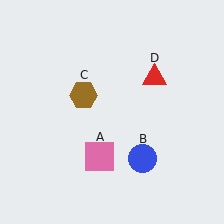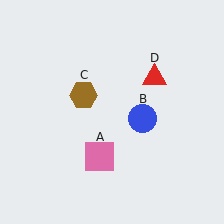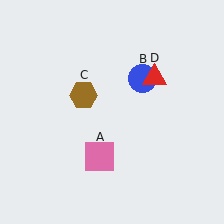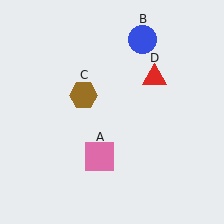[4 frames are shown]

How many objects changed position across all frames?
1 object changed position: blue circle (object B).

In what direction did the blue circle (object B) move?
The blue circle (object B) moved up.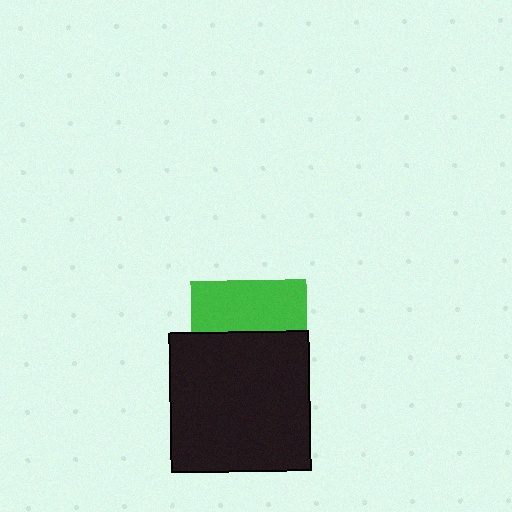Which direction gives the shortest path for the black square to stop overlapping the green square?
Moving down gives the shortest separation.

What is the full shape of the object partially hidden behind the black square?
The partially hidden object is a green square.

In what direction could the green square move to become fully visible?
The green square could move up. That would shift it out from behind the black square entirely.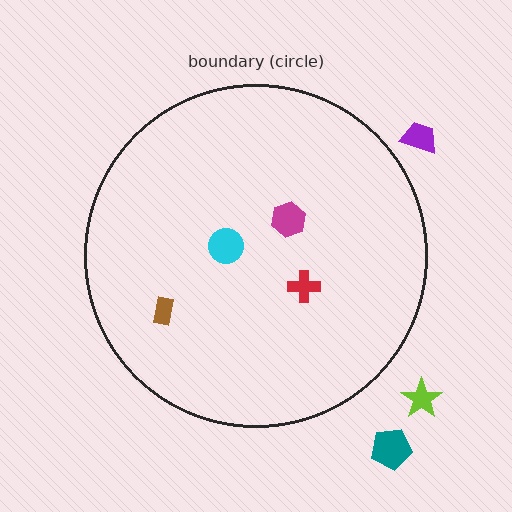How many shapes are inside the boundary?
4 inside, 3 outside.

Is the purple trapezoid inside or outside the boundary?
Outside.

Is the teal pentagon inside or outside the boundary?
Outside.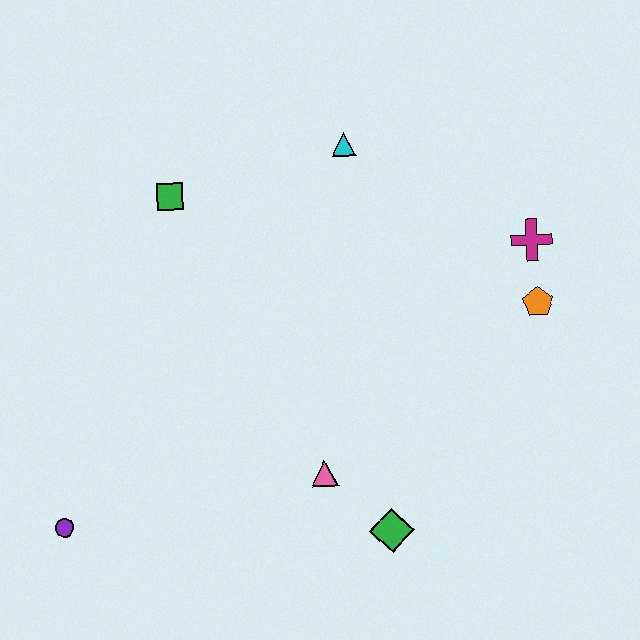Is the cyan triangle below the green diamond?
No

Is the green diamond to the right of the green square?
Yes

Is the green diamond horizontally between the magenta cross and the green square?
Yes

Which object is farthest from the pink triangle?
The cyan triangle is farthest from the pink triangle.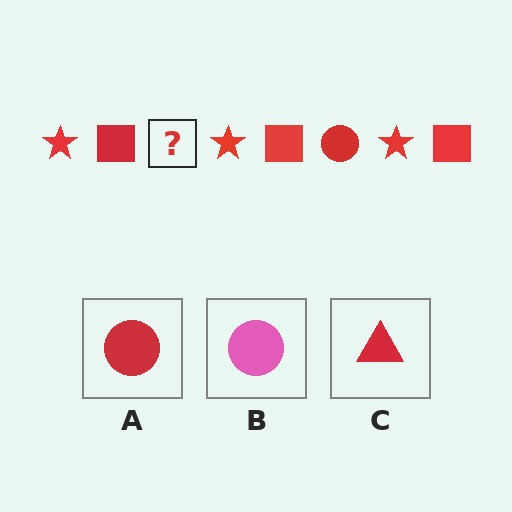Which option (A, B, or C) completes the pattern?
A.